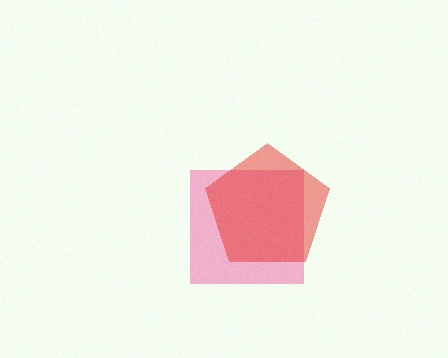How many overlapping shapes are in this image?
There are 2 overlapping shapes in the image.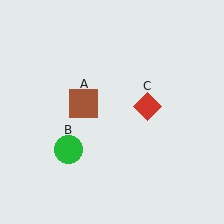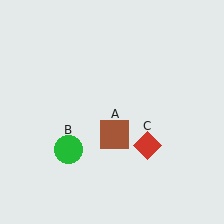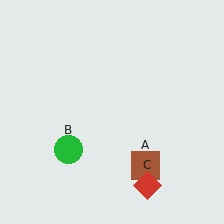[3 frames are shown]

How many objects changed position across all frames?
2 objects changed position: brown square (object A), red diamond (object C).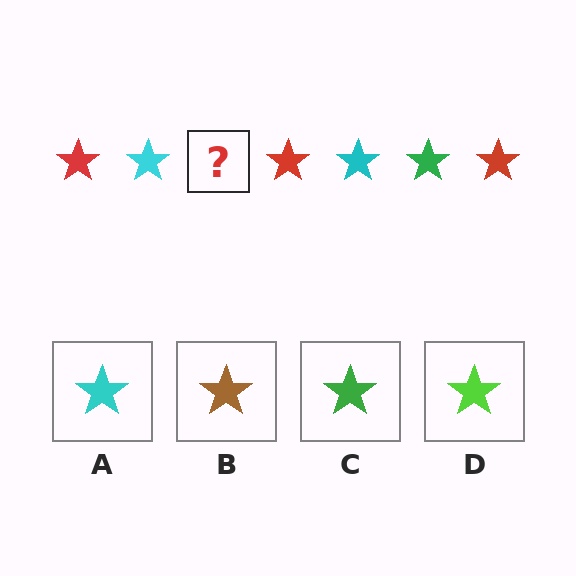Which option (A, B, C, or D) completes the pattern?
C.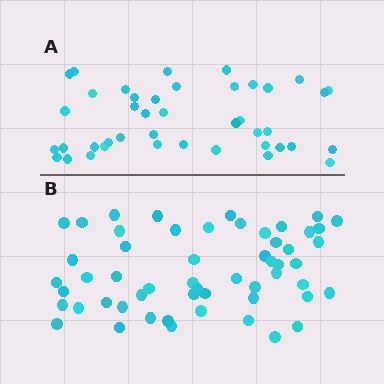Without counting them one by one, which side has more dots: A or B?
Region B (the bottom region) has more dots.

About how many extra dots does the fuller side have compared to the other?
Region B has approximately 15 more dots than region A.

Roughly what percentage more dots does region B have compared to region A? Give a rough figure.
About 30% more.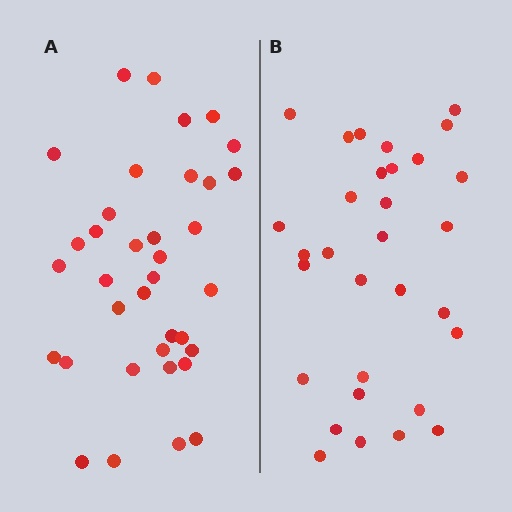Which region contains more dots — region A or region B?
Region A (the left region) has more dots.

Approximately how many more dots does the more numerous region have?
Region A has about 5 more dots than region B.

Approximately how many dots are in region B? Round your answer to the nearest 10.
About 30 dots. (The exact count is 31, which rounds to 30.)